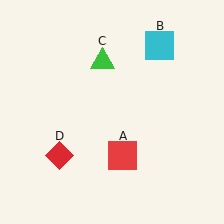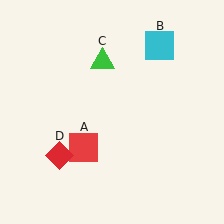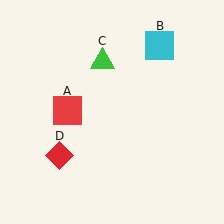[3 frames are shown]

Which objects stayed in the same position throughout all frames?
Cyan square (object B) and green triangle (object C) and red diamond (object D) remained stationary.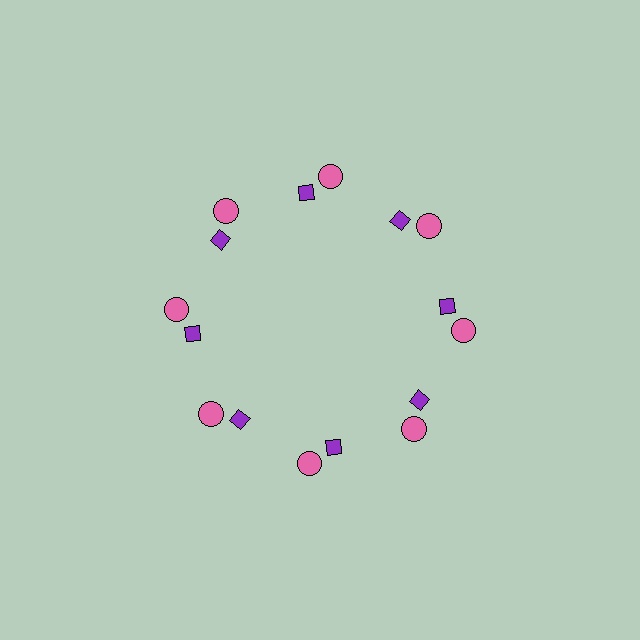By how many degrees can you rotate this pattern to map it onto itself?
The pattern maps onto itself every 45 degrees of rotation.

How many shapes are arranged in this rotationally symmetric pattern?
There are 16 shapes, arranged in 8 groups of 2.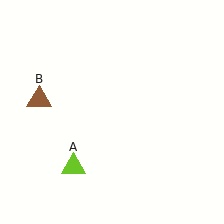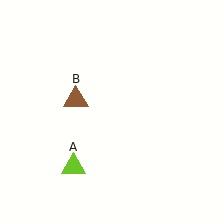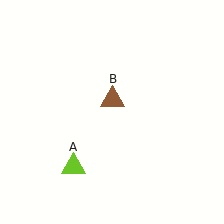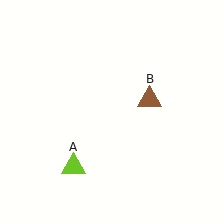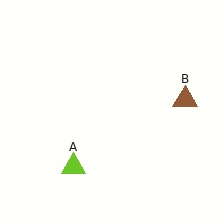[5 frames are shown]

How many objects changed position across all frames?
1 object changed position: brown triangle (object B).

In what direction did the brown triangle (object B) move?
The brown triangle (object B) moved right.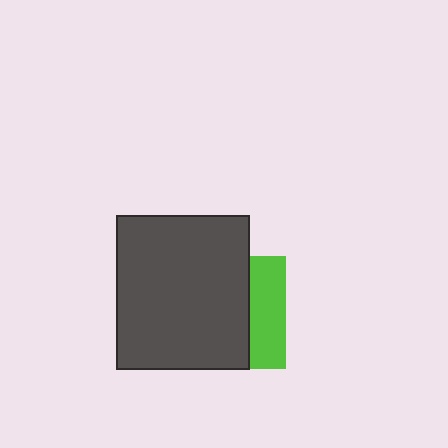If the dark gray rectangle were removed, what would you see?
You would see the complete lime square.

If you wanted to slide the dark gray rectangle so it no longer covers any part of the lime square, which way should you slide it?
Slide it left — that is the most direct way to separate the two shapes.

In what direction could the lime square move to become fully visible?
The lime square could move right. That would shift it out from behind the dark gray rectangle entirely.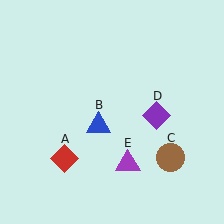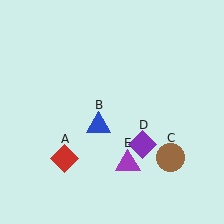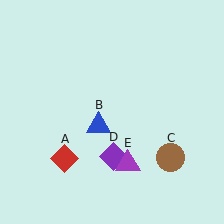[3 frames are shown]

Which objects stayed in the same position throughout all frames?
Red diamond (object A) and blue triangle (object B) and brown circle (object C) and purple triangle (object E) remained stationary.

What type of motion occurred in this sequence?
The purple diamond (object D) rotated clockwise around the center of the scene.